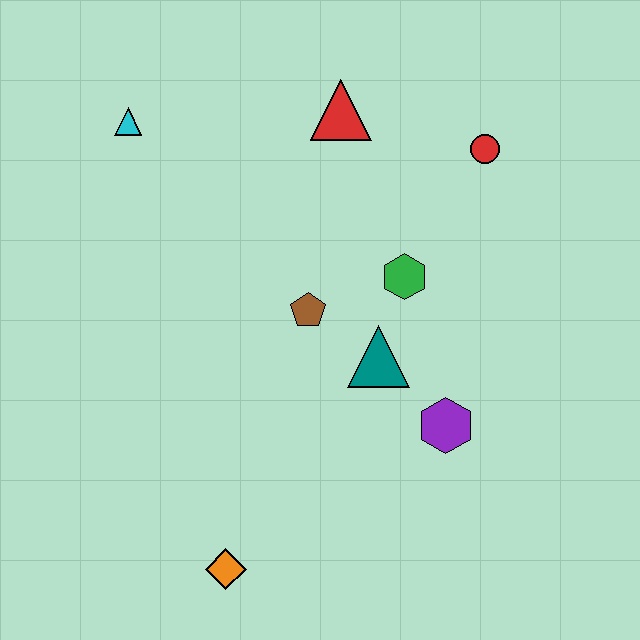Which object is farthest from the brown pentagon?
The orange diamond is farthest from the brown pentagon.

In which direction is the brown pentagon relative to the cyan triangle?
The brown pentagon is below the cyan triangle.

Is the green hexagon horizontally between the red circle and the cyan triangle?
Yes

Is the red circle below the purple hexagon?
No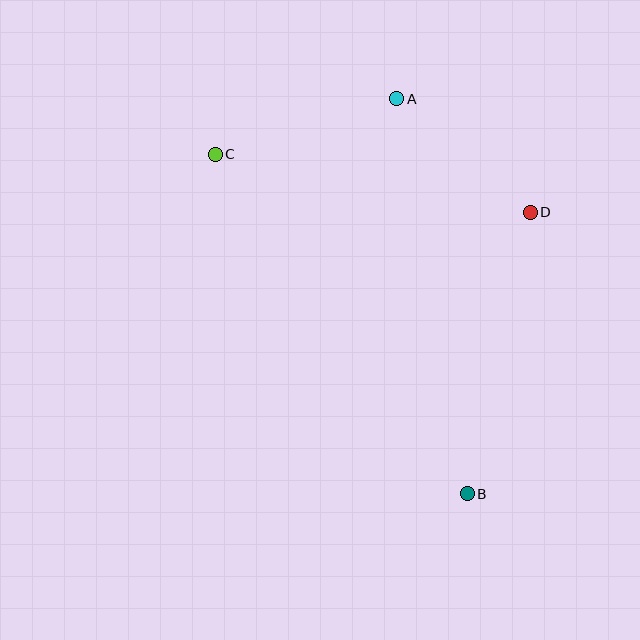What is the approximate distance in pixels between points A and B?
The distance between A and B is approximately 401 pixels.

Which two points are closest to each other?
Points A and D are closest to each other.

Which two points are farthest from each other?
Points B and C are farthest from each other.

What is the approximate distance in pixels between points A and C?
The distance between A and C is approximately 190 pixels.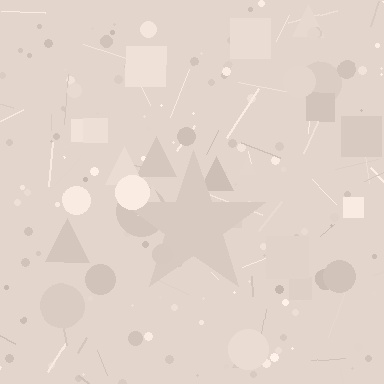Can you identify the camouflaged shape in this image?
The camouflaged shape is a star.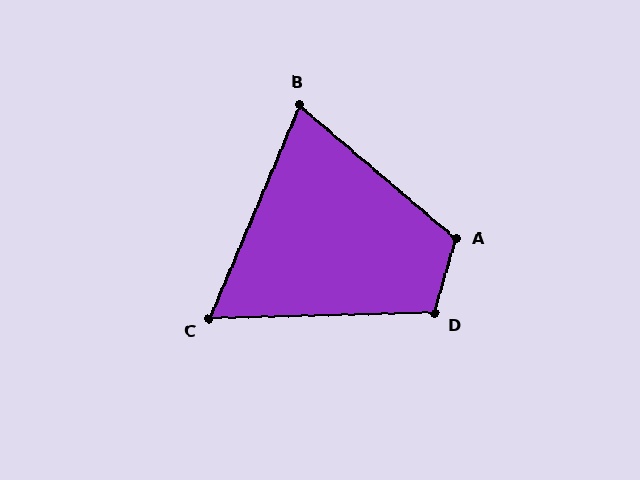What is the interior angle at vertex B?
Approximately 73 degrees (acute).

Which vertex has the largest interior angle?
A, at approximately 114 degrees.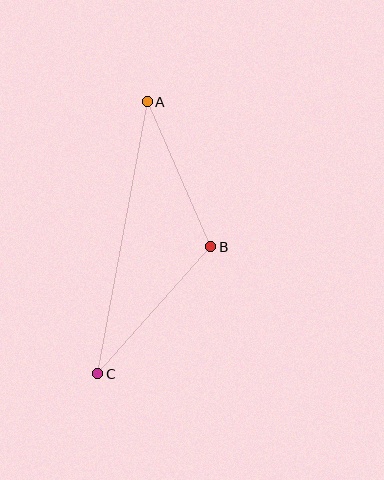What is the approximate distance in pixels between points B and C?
The distance between B and C is approximately 170 pixels.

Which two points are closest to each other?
Points A and B are closest to each other.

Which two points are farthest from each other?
Points A and C are farthest from each other.